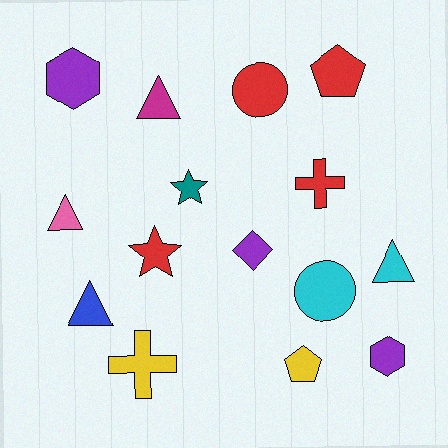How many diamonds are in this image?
There is 1 diamond.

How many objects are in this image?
There are 15 objects.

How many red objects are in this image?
There are 4 red objects.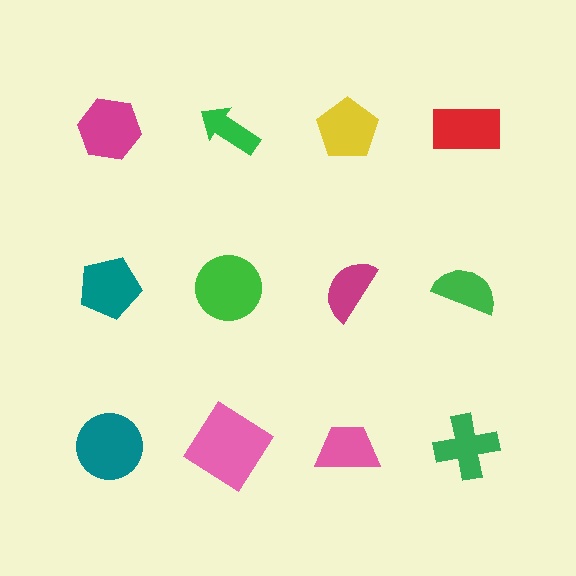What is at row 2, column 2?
A green circle.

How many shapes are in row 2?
4 shapes.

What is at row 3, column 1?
A teal circle.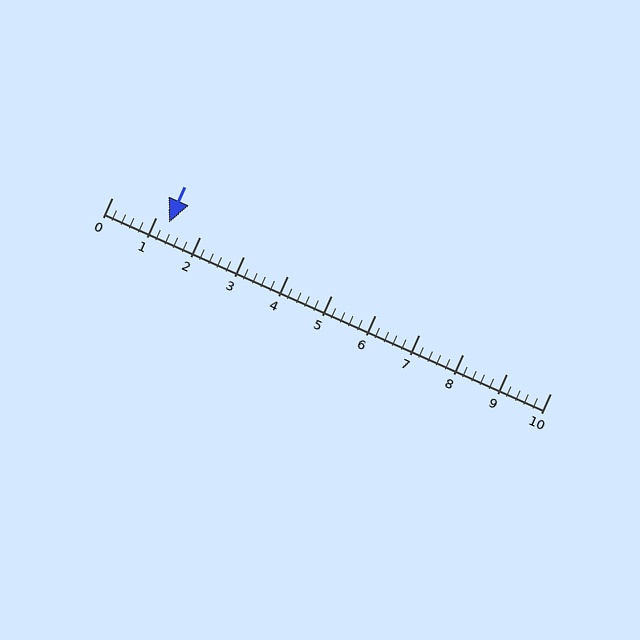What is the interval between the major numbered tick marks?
The major tick marks are spaced 1 units apart.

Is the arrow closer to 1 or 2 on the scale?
The arrow is closer to 1.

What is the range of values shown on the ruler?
The ruler shows values from 0 to 10.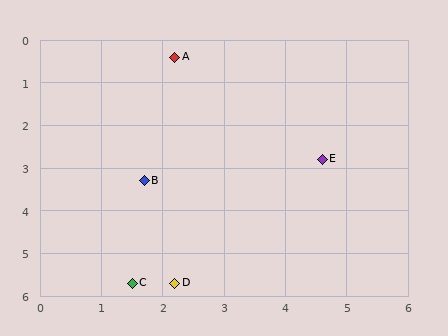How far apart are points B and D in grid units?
Points B and D are about 2.5 grid units apart.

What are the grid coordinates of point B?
Point B is at approximately (1.7, 3.3).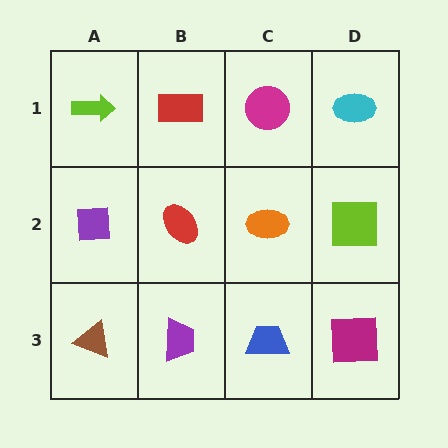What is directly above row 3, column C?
An orange ellipse.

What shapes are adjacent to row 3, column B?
A red ellipse (row 2, column B), a brown triangle (row 3, column A), a blue trapezoid (row 3, column C).